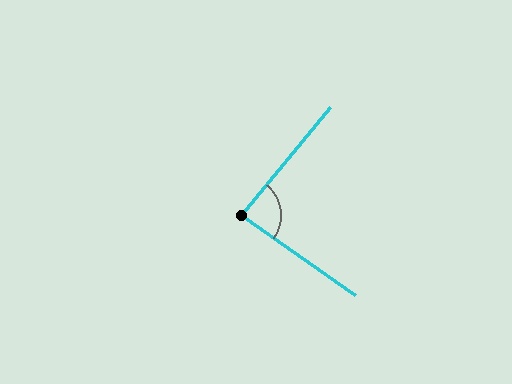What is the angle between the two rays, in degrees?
Approximately 86 degrees.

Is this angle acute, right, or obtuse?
It is approximately a right angle.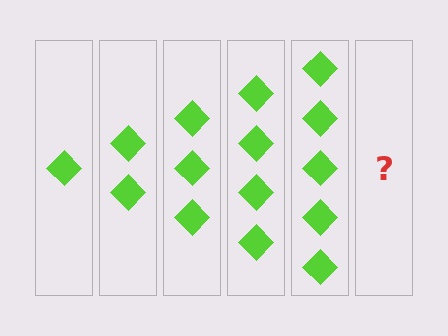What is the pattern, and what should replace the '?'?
The pattern is that each step adds one more diamond. The '?' should be 6 diamonds.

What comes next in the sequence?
The next element should be 6 diamonds.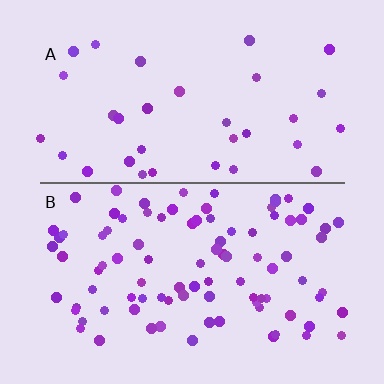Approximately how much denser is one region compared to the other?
Approximately 2.7× — region B over region A.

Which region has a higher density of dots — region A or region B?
B (the bottom).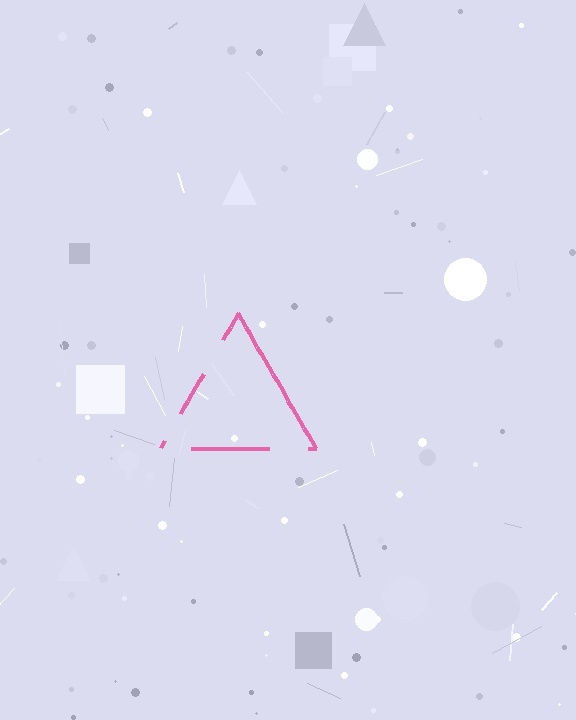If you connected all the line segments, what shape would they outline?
They would outline a triangle.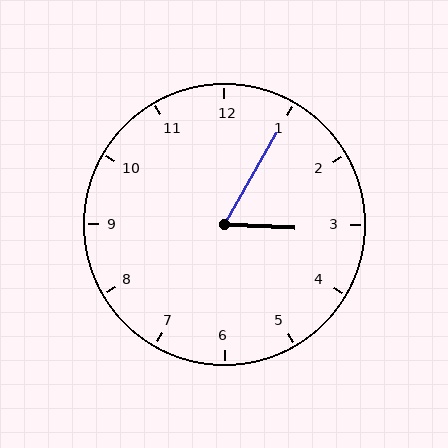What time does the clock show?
3:05.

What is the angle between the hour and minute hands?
Approximately 62 degrees.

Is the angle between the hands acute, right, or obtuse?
It is acute.